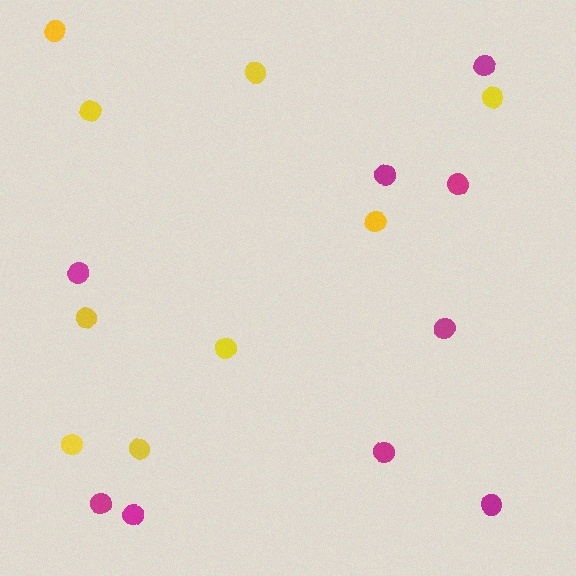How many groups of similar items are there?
There are 2 groups: one group of magenta circles (9) and one group of yellow circles (9).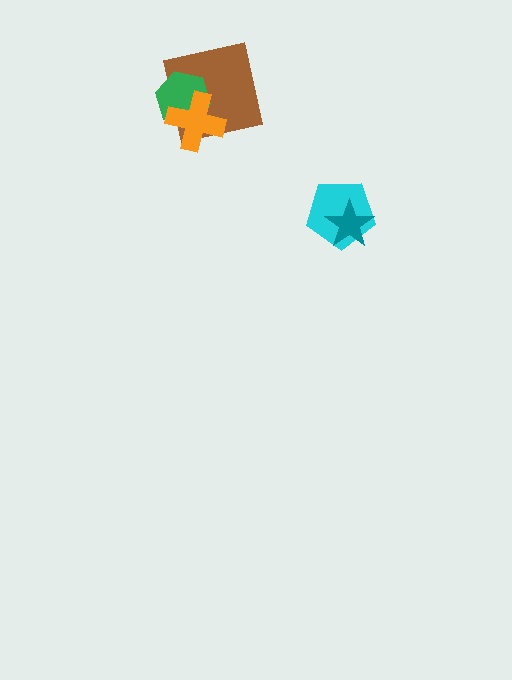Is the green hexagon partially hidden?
Yes, it is partially covered by another shape.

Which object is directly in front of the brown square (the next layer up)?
The green hexagon is directly in front of the brown square.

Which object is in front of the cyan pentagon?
The teal star is in front of the cyan pentagon.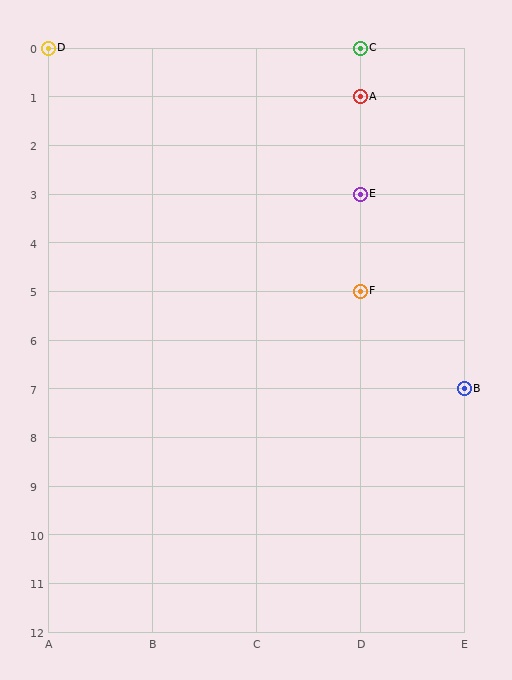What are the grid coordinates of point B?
Point B is at grid coordinates (E, 7).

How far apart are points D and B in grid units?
Points D and B are 4 columns and 7 rows apart (about 8.1 grid units diagonally).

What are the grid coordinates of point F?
Point F is at grid coordinates (D, 5).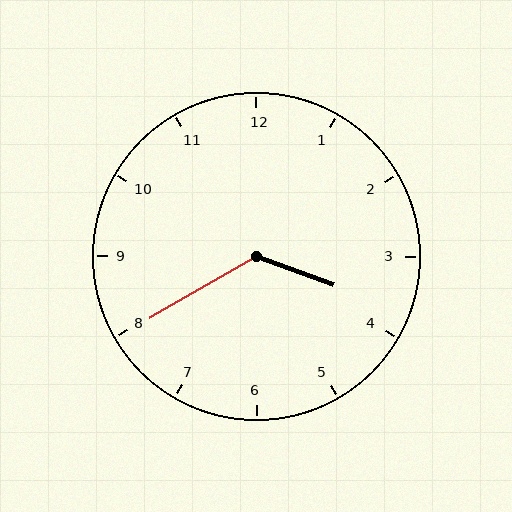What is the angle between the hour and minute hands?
Approximately 130 degrees.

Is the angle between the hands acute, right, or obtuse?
It is obtuse.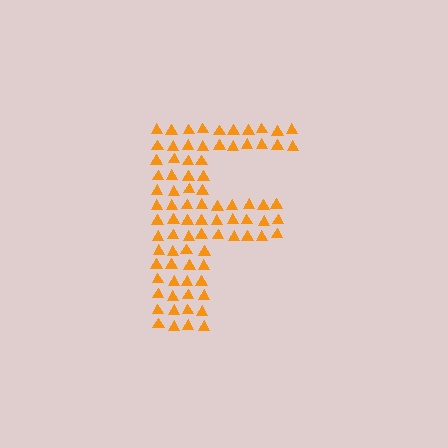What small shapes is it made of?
It is made of small triangles.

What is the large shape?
The large shape is the letter F.